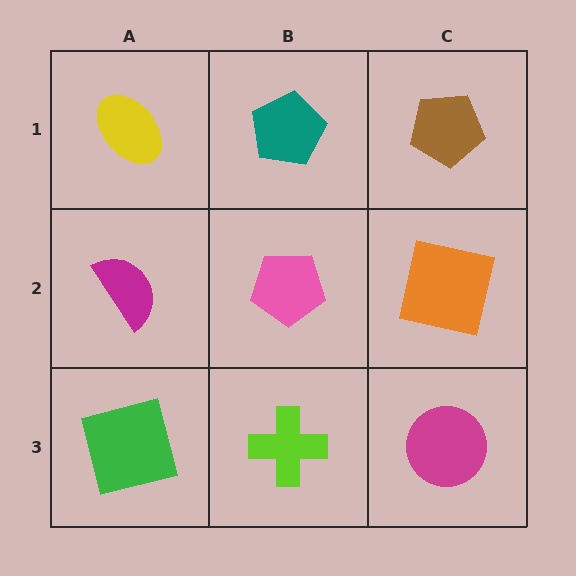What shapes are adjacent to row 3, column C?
An orange square (row 2, column C), a lime cross (row 3, column B).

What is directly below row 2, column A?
A green square.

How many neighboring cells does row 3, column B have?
3.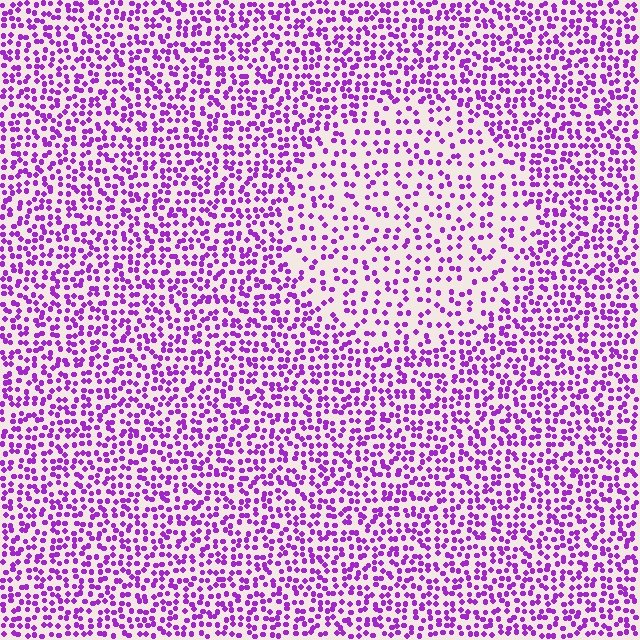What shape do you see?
I see a circle.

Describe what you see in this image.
The image contains small purple elements arranged at two different densities. A circle-shaped region is visible where the elements are less densely packed than the surrounding area.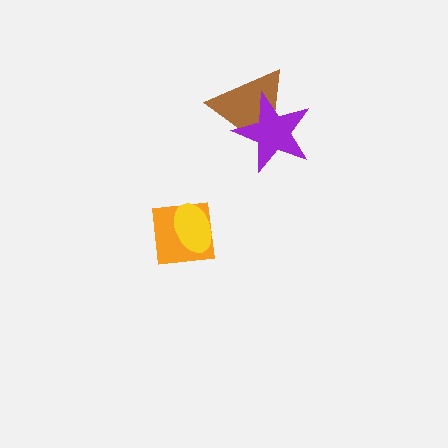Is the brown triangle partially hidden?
Yes, it is partially covered by another shape.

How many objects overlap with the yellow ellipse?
1 object overlaps with the yellow ellipse.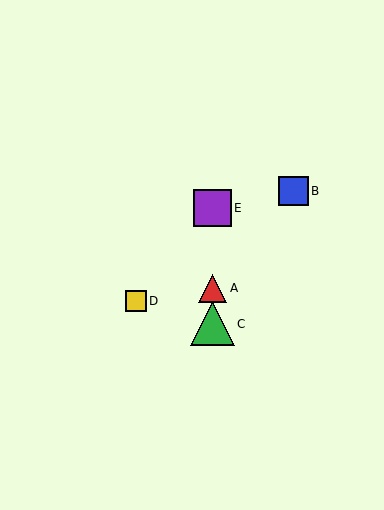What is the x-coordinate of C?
Object C is at x≈212.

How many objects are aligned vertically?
3 objects (A, C, E) are aligned vertically.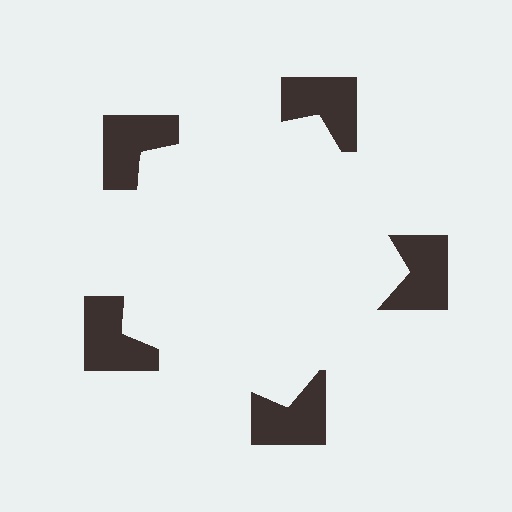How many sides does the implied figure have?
5 sides.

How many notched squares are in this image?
There are 5 — one at each vertex of the illusory pentagon.